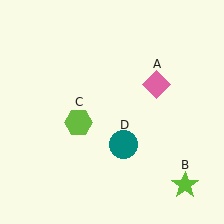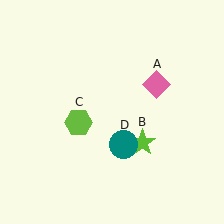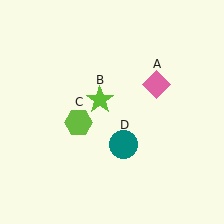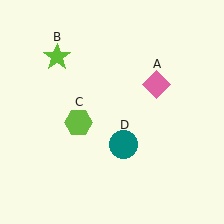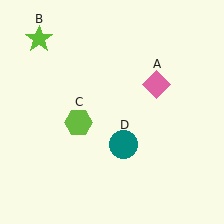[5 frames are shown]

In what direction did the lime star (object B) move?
The lime star (object B) moved up and to the left.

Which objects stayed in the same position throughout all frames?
Pink diamond (object A) and lime hexagon (object C) and teal circle (object D) remained stationary.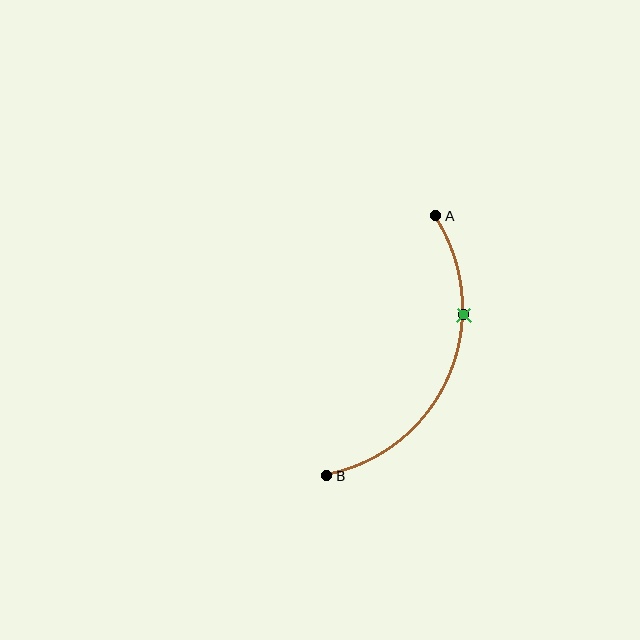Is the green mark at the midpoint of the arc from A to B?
No. The green mark lies on the arc but is closer to endpoint A. The arc midpoint would be at the point on the curve equidistant along the arc from both A and B.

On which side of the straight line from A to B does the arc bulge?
The arc bulges to the right of the straight line connecting A and B.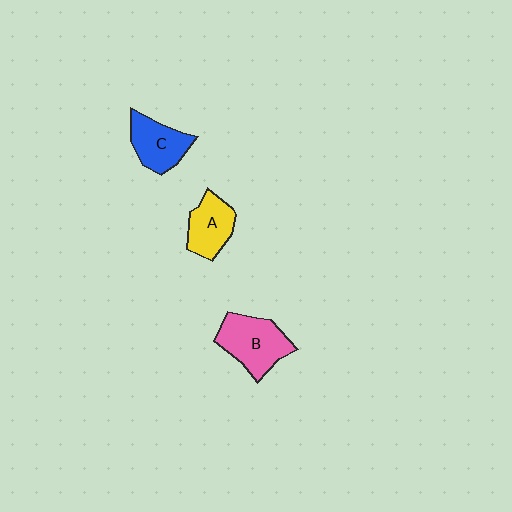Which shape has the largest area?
Shape B (pink).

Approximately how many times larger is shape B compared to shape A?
Approximately 1.4 times.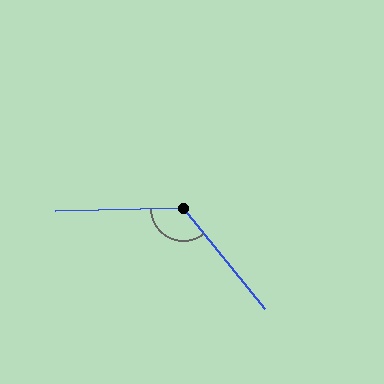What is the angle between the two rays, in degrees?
Approximately 128 degrees.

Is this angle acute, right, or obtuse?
It is obtuse.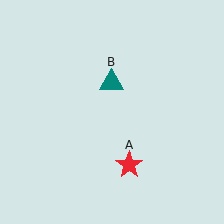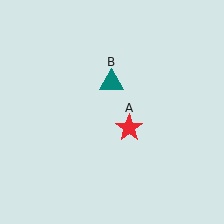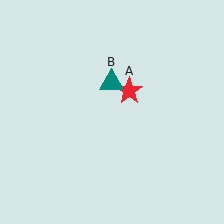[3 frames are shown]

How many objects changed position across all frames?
1 object changed position: red star (object A).